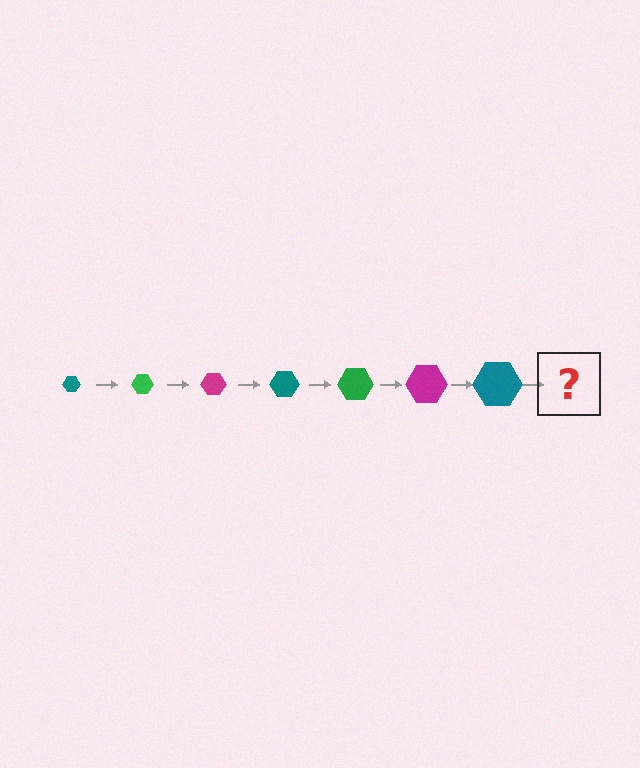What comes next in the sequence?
The next element should be a green hexagon, larger than the previous one.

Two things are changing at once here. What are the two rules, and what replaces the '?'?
The two rules are that the hexagon grows larger each step and the color cycles through teal, green, and magenta. The '?' should be a green hexagon, larger than the previous one.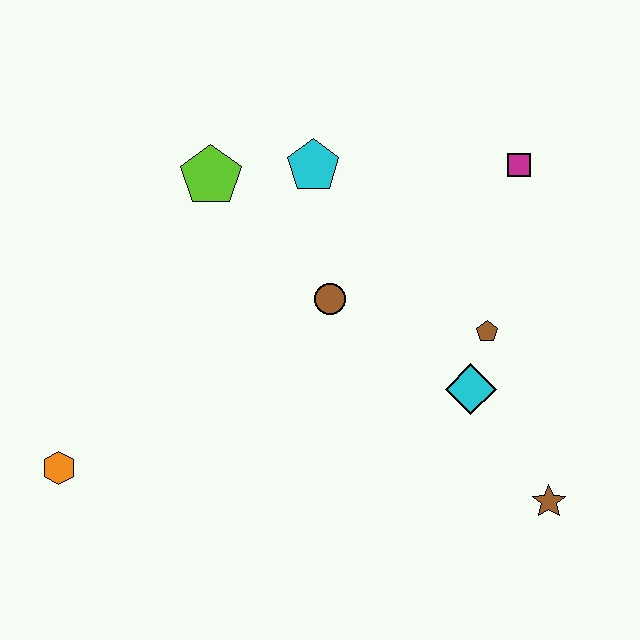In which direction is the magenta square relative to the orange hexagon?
The magenta square is to the right of the orange hexagon.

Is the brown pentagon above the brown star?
Yes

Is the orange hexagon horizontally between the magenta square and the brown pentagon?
No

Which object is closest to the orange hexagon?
The brown circle is closest to the orange hexagon.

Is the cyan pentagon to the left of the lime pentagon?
No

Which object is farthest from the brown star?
The orange hexagon is farthest from the brown star.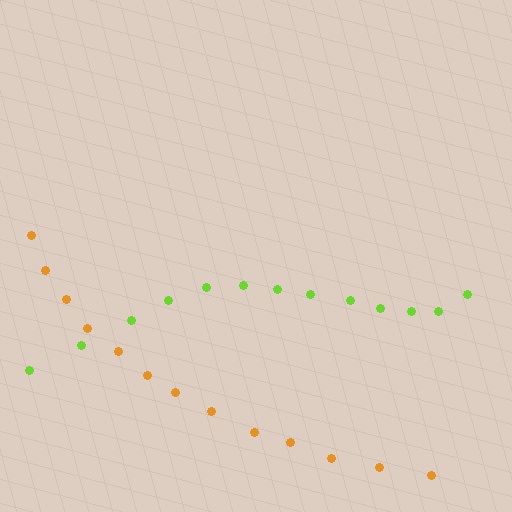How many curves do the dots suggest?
There are 2 distinct paths.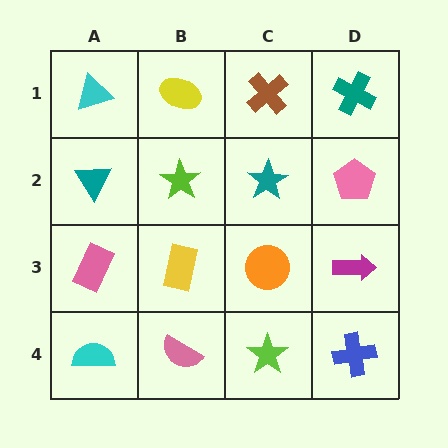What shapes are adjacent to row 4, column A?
A pink rectangle (row 3, column A), a pink semicircle (row 4, column B).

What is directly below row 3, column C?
A lime star.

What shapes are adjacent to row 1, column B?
A lime star (row 2, column B), a cyan triangle (row 1, column A), a brown cross (row 1, column C).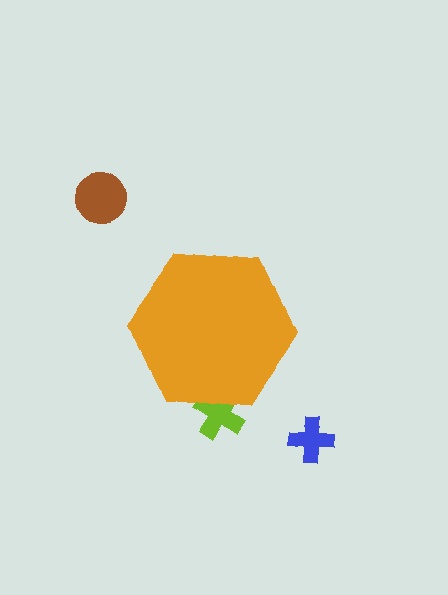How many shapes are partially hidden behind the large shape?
1 shape is partially hidden.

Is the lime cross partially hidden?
Yes, the lime cross is partially hidden behind the orange hexagon.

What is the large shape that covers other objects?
An orange hexagon.